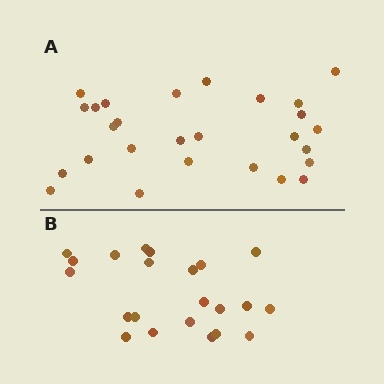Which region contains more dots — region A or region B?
Region A (the top region) has more dots.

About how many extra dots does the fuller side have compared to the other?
Region A has about 5 more dots than region B.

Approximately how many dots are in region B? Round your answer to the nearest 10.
About 20 dots. (The exact count is 22, which rounds to 20.)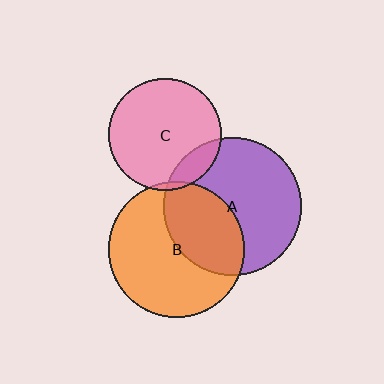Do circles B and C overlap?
Yes.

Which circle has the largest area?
Circle A (purple).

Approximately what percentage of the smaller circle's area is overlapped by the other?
Approximately 5%.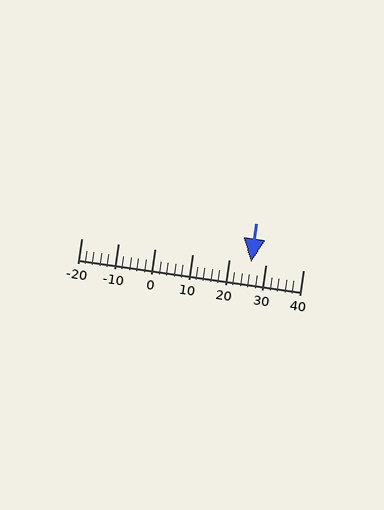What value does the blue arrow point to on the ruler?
The blue arrow points to approximately 26.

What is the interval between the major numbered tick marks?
The major tick marks are spaced 10 units apart.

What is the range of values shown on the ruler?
The ruler shows values from -20 to 40.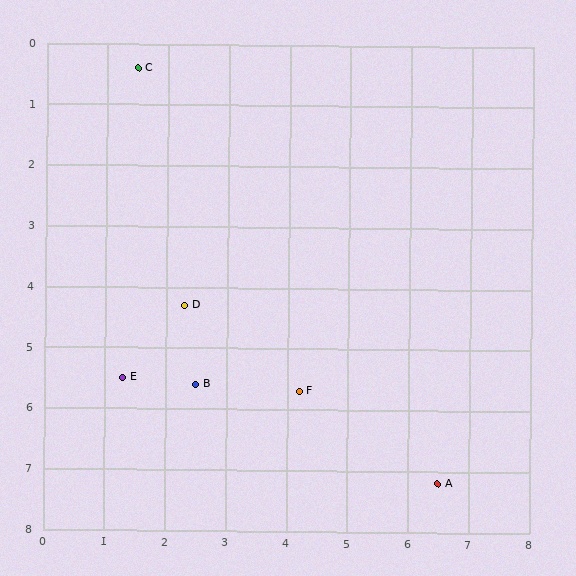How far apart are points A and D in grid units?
Points A and D are about 5.1 grid units apart.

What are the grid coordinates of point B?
Point B is at approximately (2.5, 5.6).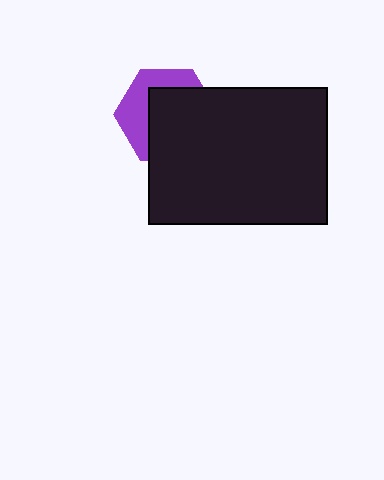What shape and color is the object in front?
The object in front is a black rectangle.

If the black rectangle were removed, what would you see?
You would see the complete purple hexagon.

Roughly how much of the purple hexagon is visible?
A small part of it is visible (roughly 39%).